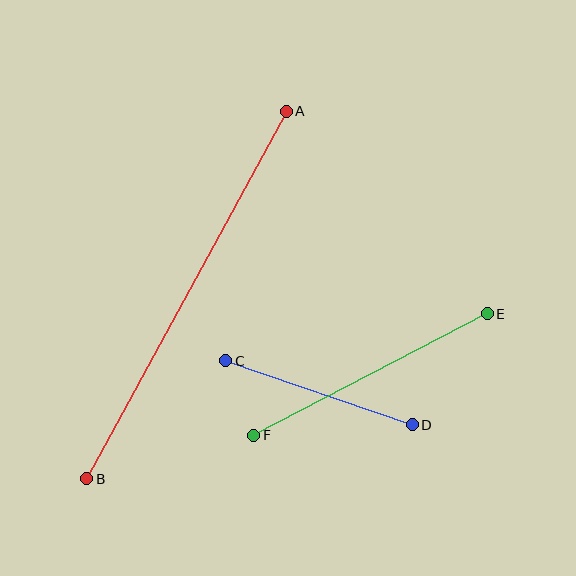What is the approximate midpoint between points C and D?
The midpoint is at approximately (319, 393) pixels.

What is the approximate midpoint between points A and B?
The midpoint is at approximately (186, 295) pixels.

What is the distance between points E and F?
The distance is approximately 263 pixels.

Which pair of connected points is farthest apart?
Points A and B are farthest apart.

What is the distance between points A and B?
The distance is approximately 418 pixels.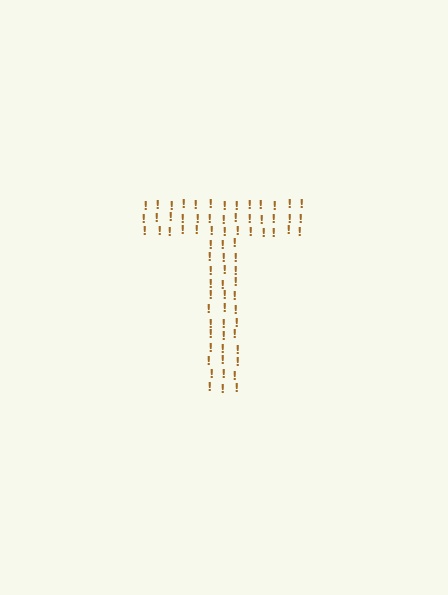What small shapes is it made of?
It is made of small exclamation marks.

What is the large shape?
The large shape is the letter T.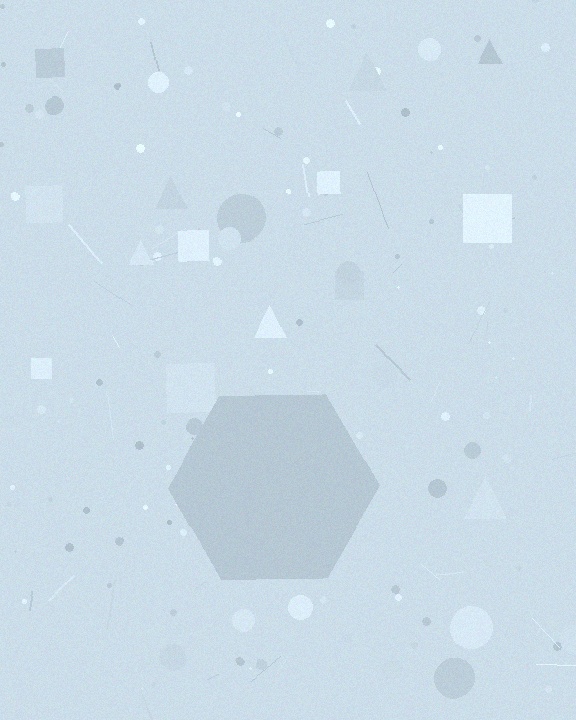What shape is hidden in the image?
A hexagon is hidden in the image.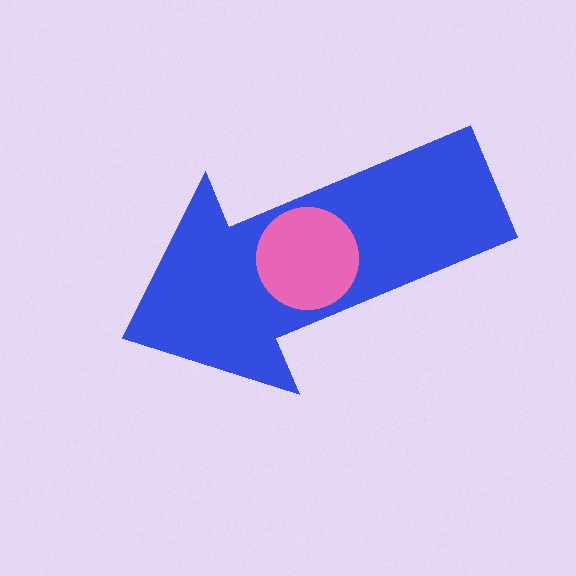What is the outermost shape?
The blue arrow.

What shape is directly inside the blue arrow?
The pink circle.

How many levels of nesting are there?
2.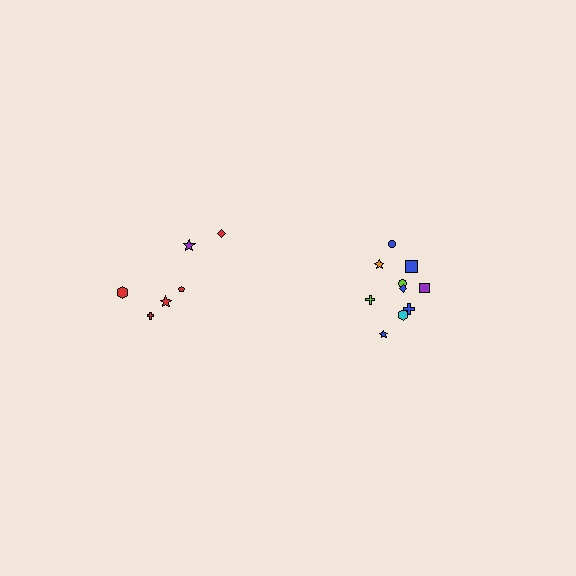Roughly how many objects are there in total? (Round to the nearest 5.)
Roughly 15 objects in total.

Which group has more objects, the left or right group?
The right group.